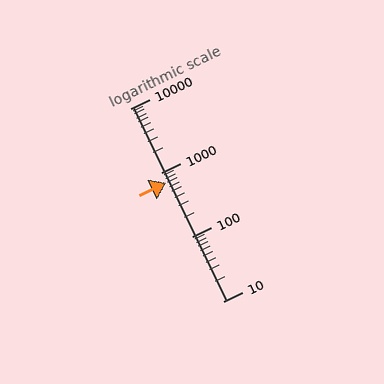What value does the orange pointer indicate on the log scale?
The pointer indicates approximately 700.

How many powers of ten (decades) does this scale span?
The scale spans 3 decades, from 10 to 10000.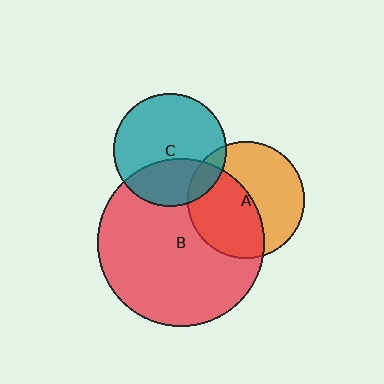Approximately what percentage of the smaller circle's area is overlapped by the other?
Approximately 10%.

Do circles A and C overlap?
Yes.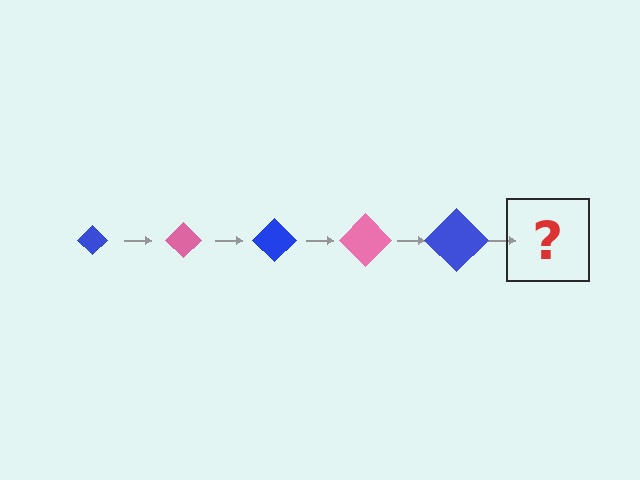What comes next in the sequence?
The next element should be a pink diamond, larger than the previous one.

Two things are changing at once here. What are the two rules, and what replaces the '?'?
The two rules are that the diamond grows larger each step and the color cycles through blue and pink. The '?' should be a pink diamond, larger than the previous one.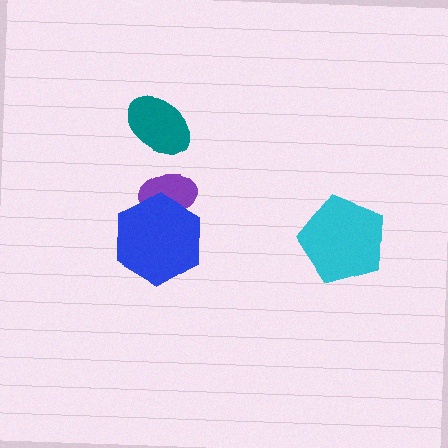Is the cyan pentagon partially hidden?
No, no other shape covers it.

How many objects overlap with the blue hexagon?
1 object overlaps with the blue hexagon.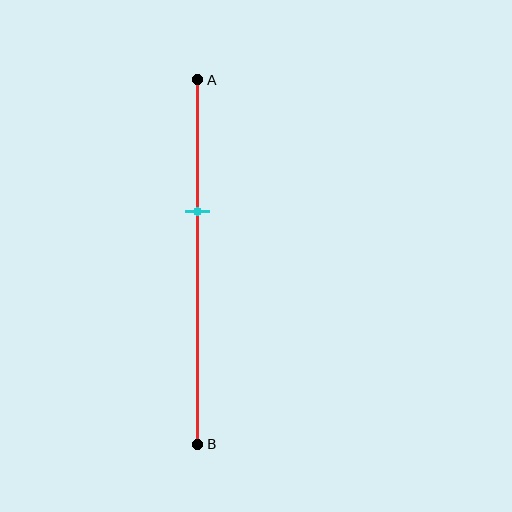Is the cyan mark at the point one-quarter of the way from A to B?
No, the mark is at about 35% from A, not at the 25% one-quarter point.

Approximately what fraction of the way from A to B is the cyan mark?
The cyan mark is approximately 35% of the way from A to B.